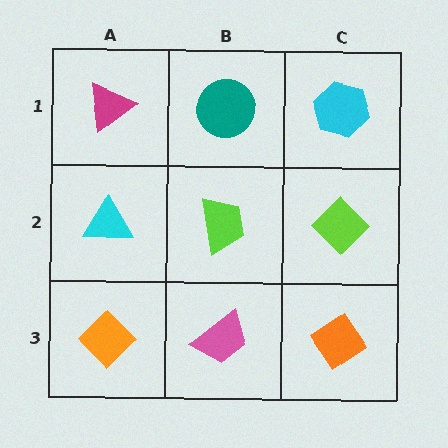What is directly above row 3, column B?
A lime trapezoid.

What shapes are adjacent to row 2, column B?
A teal circle (row 1, column B), a pink trapezoid (row 3, column B), a cyan triangle (row 2, column A), a lime diamond (row 2, column C).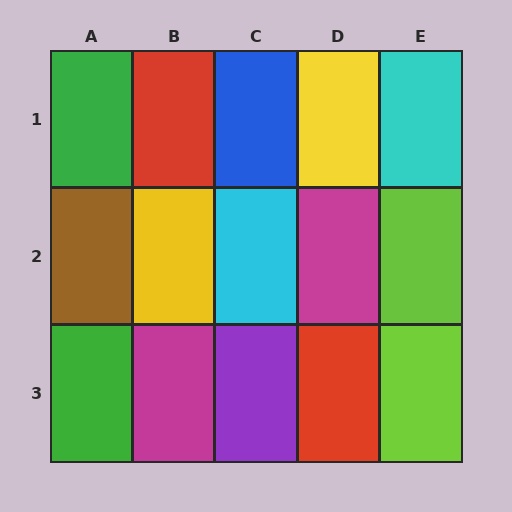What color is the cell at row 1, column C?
Blue.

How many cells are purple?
1 cell is purple.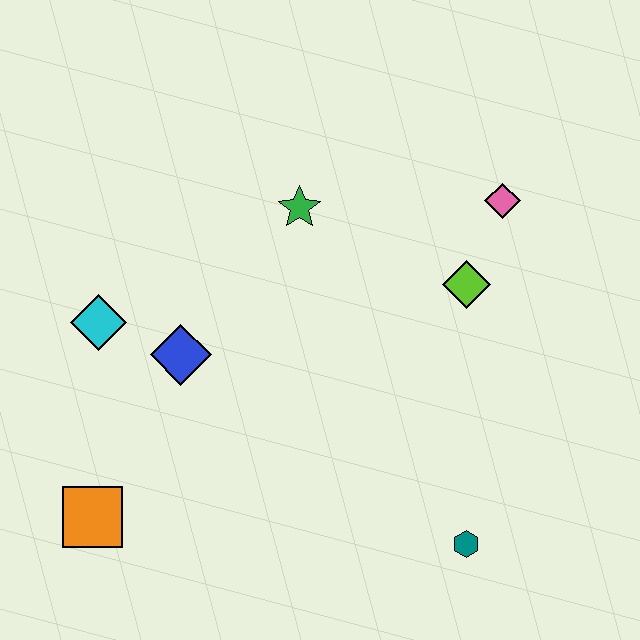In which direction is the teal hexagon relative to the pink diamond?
The teal hexagon is below the pink diamond.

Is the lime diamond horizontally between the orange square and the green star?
No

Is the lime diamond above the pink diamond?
No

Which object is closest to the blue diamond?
The cyan diamond is closest to the blue diamond.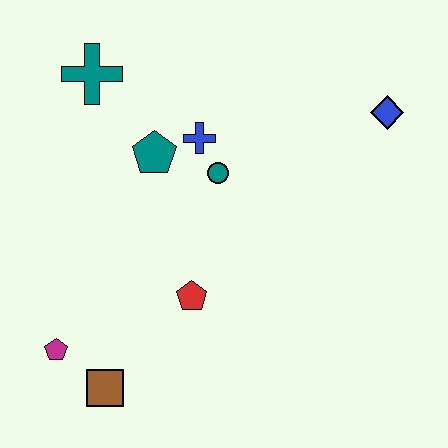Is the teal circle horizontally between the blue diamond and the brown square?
Yes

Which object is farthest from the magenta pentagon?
The blue diamond is farthest from the magenta pentagon.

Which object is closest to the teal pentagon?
The blue cross is closest to the teal pentagon.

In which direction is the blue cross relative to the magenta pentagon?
The blue cross is above the magenta pentagon.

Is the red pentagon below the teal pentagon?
Yes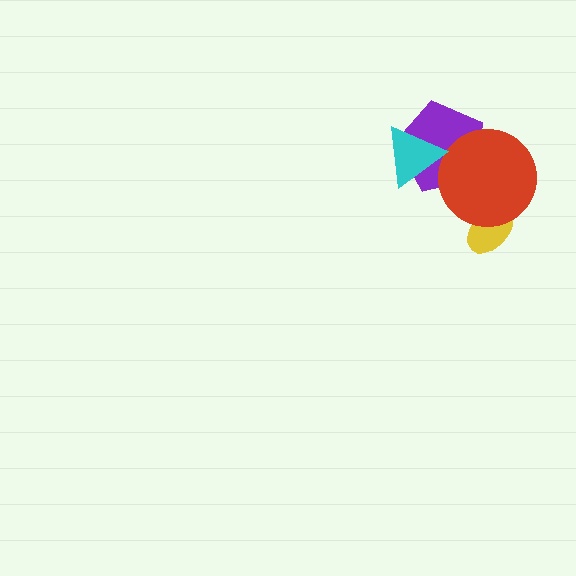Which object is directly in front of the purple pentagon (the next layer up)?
The red circle is directly in front of the purple pentagon.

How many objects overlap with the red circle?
2 objects overlap with the red circle.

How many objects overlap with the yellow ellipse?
1 object overlaps with the yellow ellipse.